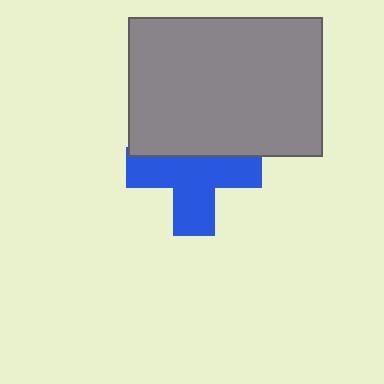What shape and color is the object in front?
The object in front is a gray rectangle.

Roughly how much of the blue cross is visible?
About half of it is visible (roughly 65%).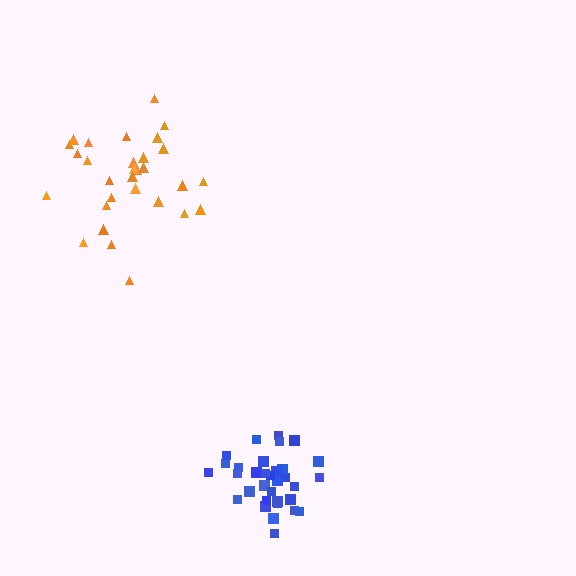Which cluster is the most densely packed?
Blue.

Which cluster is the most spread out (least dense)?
Orange.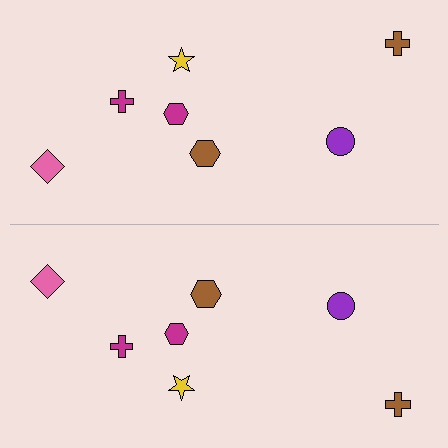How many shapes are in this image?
There are 14 shapes in this image.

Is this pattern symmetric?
Yes, this pattern has bilateral (reflection) symmetry.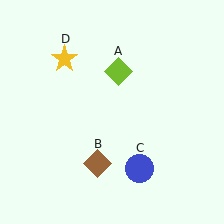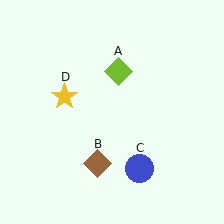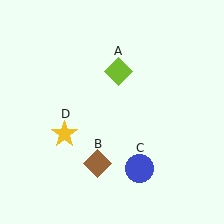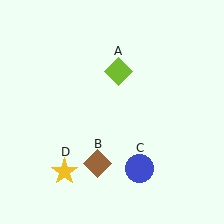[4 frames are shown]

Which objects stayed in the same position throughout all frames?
Lime diamond (object A) and brown diamond (object B) and blue circle (object C) remained stationary.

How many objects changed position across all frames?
1 object changed position: yellow star (object D).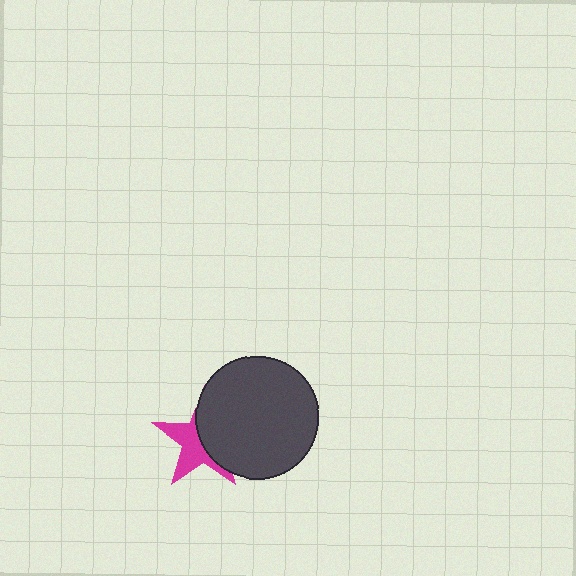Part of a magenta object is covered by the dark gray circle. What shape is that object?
It is a star.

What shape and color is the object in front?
The object in front is a dark gray circle.